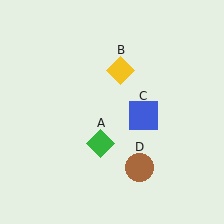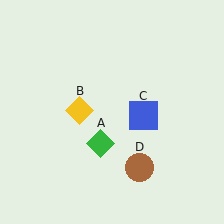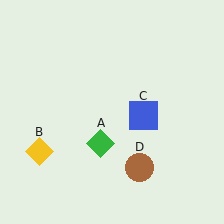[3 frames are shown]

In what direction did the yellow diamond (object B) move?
The yellow diamond (object B) moved down and to the left.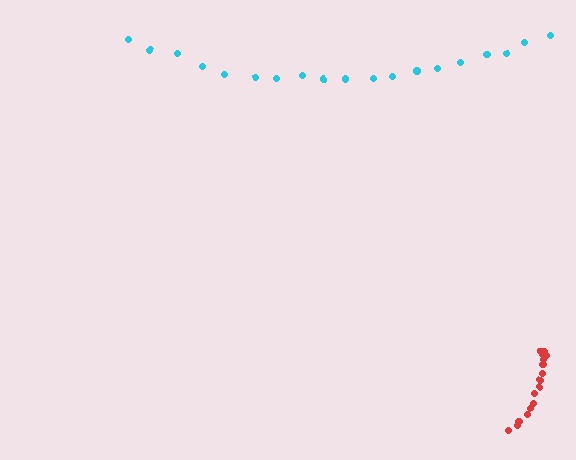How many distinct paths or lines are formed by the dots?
There are 2 distinct paths.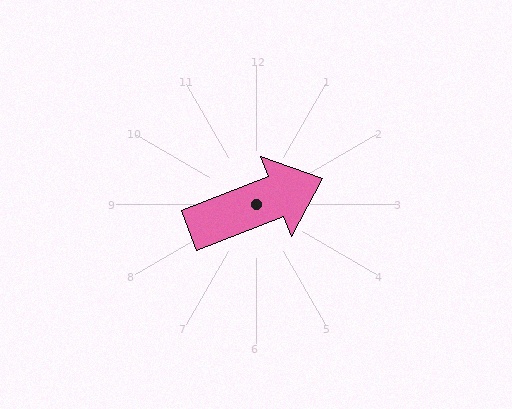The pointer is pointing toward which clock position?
Roughly 2 o'clock.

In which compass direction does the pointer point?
East.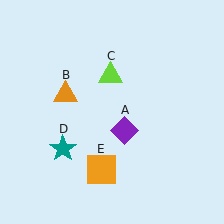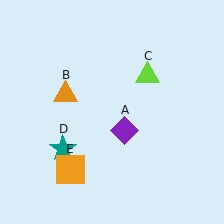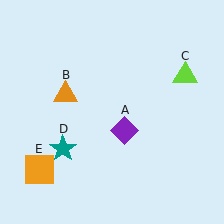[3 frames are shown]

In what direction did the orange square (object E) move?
The orange square (object E) moved left.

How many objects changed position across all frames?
2 objects changed position: lime triangle (object C), orange square (object E).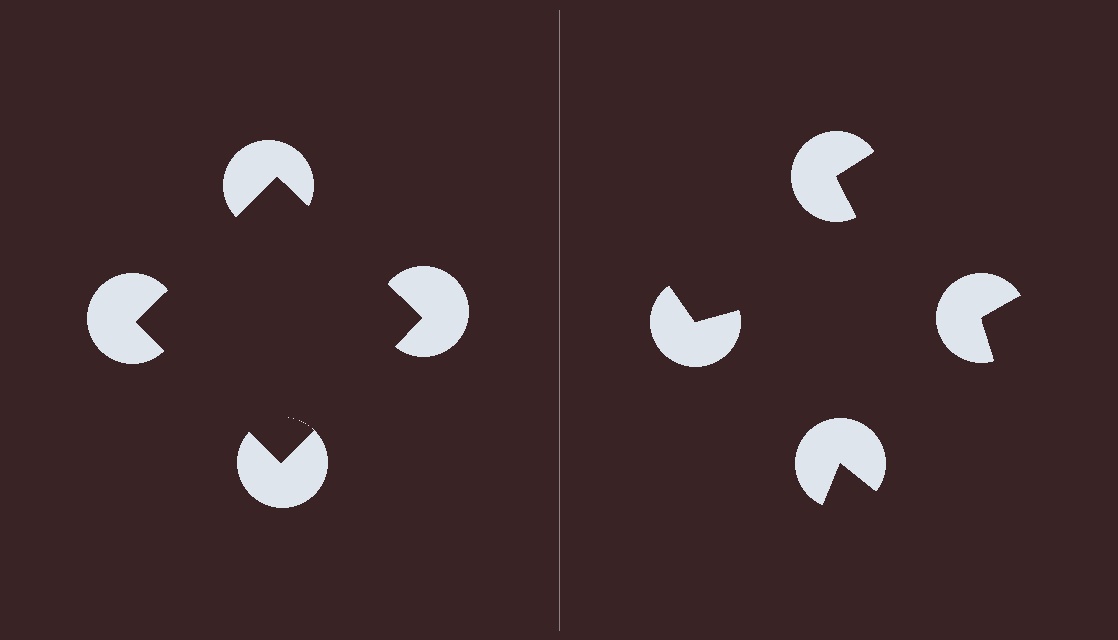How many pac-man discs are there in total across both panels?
8 — 4 on each side.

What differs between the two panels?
The pac-man discs are positioned identically on both sides; only the wedge orientations differ. On the left they align to a square; on the right they are misaligned.